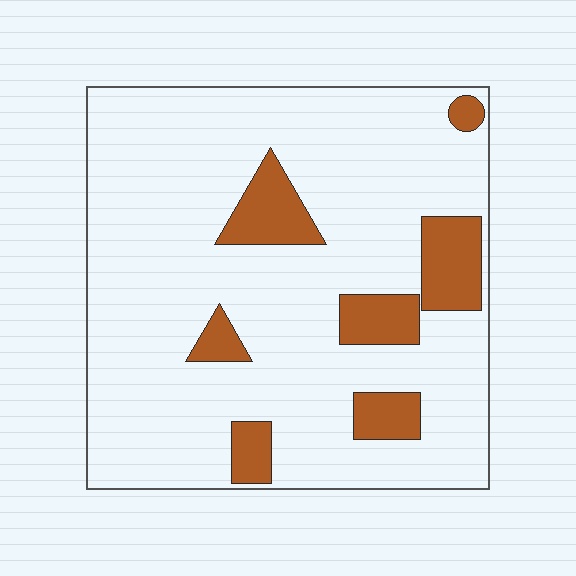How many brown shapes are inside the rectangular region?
7.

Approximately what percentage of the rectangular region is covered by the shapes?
Approximately 15%.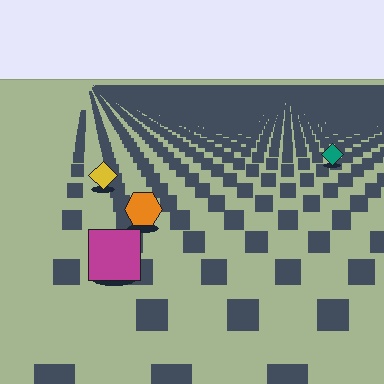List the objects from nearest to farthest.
From nearest to farthest: the magenta square, the orange hexagon, the yellow diamond, the teal diamond.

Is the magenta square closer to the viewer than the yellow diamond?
Yes. The magenta square is closer — you can tell from the texture gradient: the ground texture is coarser near it.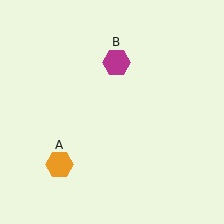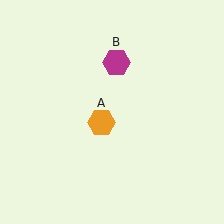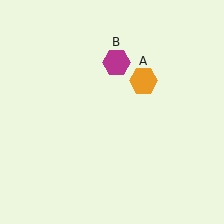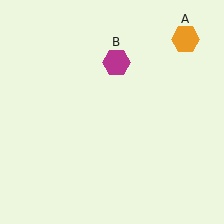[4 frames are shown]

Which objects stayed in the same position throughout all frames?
Magenta hexagon (object B) remained stationary.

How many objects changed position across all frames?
1 object changed position: orange hexagon (object A).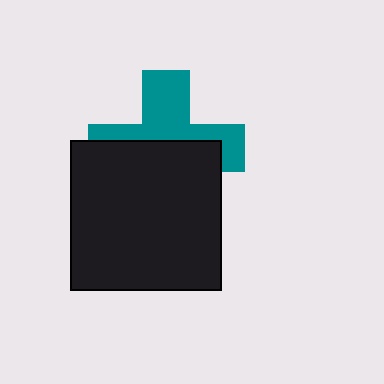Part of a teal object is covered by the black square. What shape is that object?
It is a cross.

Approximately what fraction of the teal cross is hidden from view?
Roughly 54% of the teal cross is hidden behind the black square.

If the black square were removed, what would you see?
You would see the complete teal cross.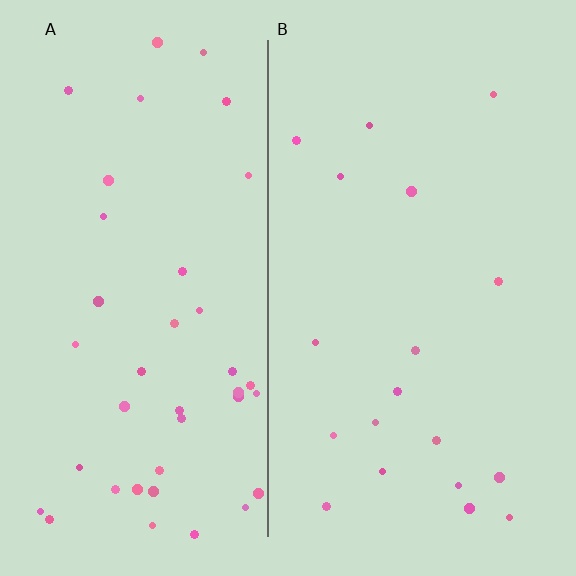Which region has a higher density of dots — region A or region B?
A (the left).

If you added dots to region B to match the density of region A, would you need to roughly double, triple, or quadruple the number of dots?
Approximately double.